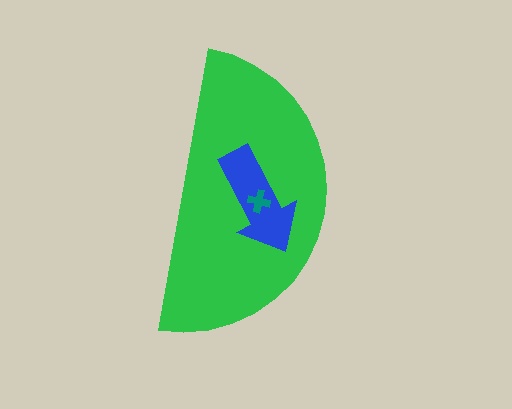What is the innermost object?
The teal cross.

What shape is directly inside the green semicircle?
The blue arrow.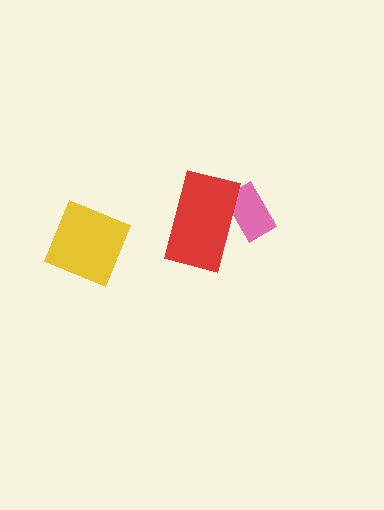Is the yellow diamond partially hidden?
No, no other shape covers it.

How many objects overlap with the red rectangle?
1 object overlaps with the red rectangle.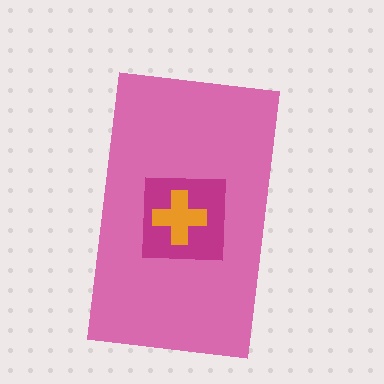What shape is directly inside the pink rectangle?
The magenta square.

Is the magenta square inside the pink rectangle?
Yes.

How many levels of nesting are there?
3.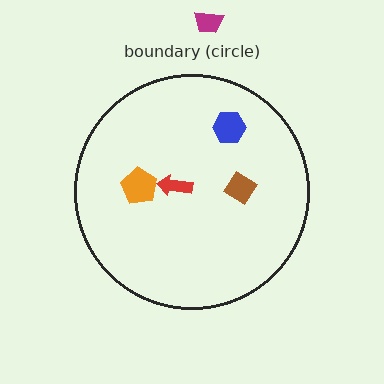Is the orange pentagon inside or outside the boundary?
Inside.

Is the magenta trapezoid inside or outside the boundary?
Outside.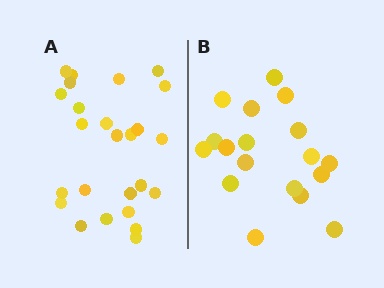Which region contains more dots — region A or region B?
Region A (the left region) has more dots.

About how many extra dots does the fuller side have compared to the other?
Region A has roughly 8 or so more dots than region B.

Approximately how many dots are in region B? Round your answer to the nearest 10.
About 20 dots. (The exact count is 18, which rounds to 20.)